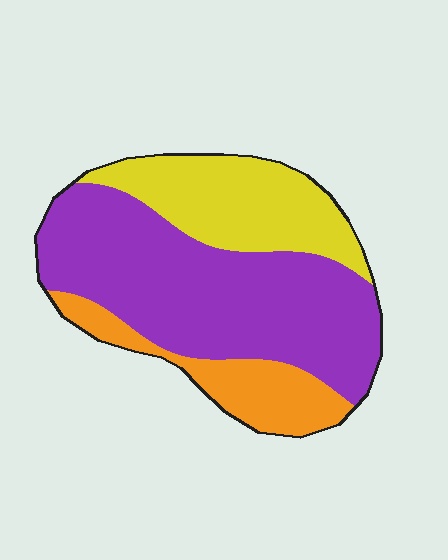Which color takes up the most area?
Purple, at roughly 55%.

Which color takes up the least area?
Orange, at roughly 15%.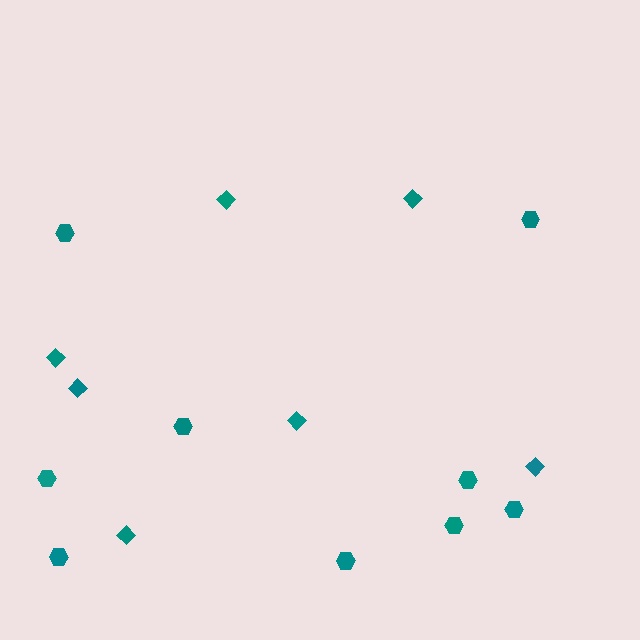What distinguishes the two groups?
There are 2 groups: one group of hexagons (9) and one group of diamonds (7).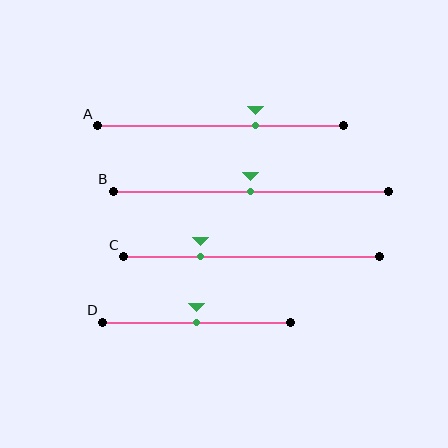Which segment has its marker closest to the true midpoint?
Segment B has its marker closest to the true midpoint.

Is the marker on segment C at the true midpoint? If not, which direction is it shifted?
No, the marker on segment C is shifted to the left by about 20% of the segment length.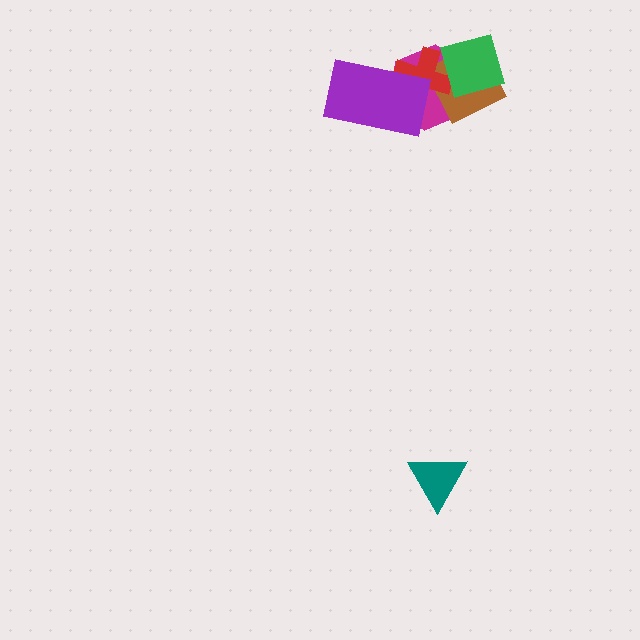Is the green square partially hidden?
No, no other shape covers it.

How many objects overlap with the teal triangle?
0 objects overlap with the teal triangle.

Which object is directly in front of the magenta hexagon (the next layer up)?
The brown diamond is directly in front of the magenta hexagon.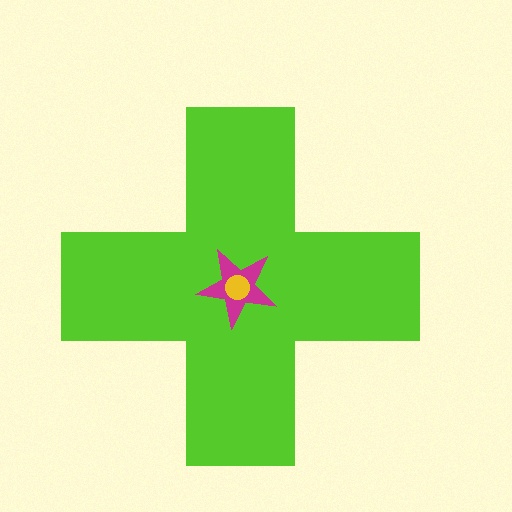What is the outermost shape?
The lime cross.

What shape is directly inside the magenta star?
The yellow circle.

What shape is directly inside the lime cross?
The magenta star.